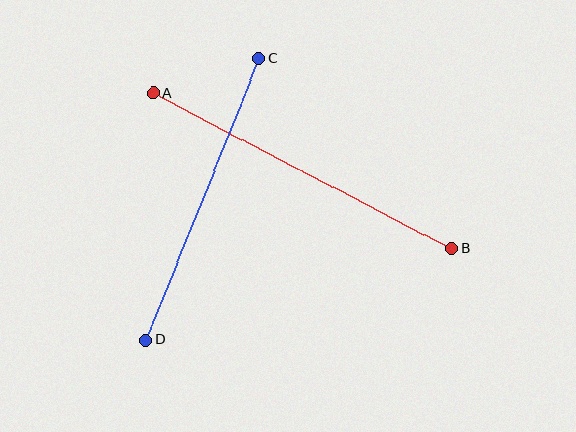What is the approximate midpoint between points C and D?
The midpoint is at approximately (203, 199) pixels.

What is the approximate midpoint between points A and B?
The midpoint is at approximately (303, 171) pixels.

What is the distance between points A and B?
The distance is approximately 337 pixels.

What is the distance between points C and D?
The distance is approximately 303 pixels.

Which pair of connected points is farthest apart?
Points A and B are farthest apart.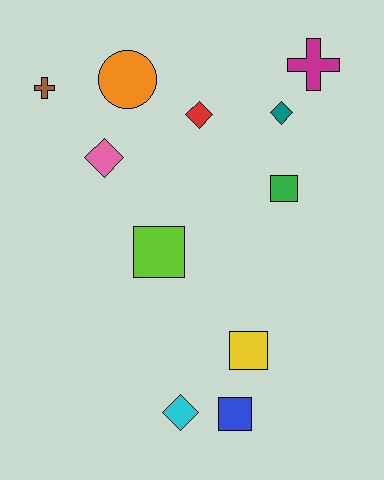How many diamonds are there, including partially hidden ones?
There are 4 diamonds.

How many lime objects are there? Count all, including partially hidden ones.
There is 1 lime object.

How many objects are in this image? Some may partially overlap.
There are 11 objects.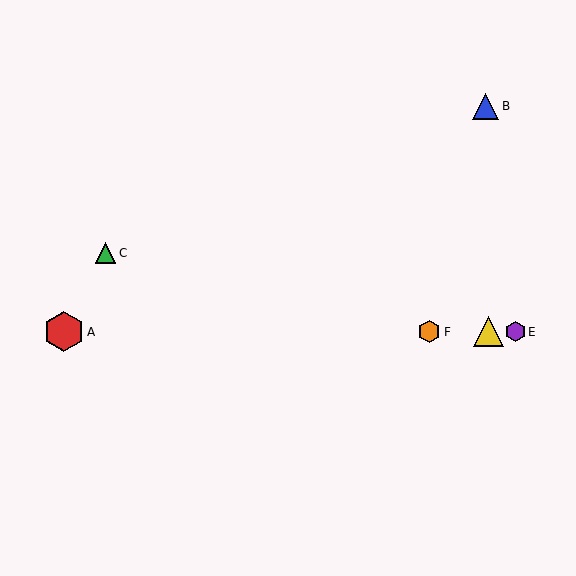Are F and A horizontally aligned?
Yes, both are at y≈332.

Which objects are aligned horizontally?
Objects A, D, E, F are aligned horizontally.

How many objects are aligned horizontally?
4 objects (A, D, E, F) are aligned horizontally.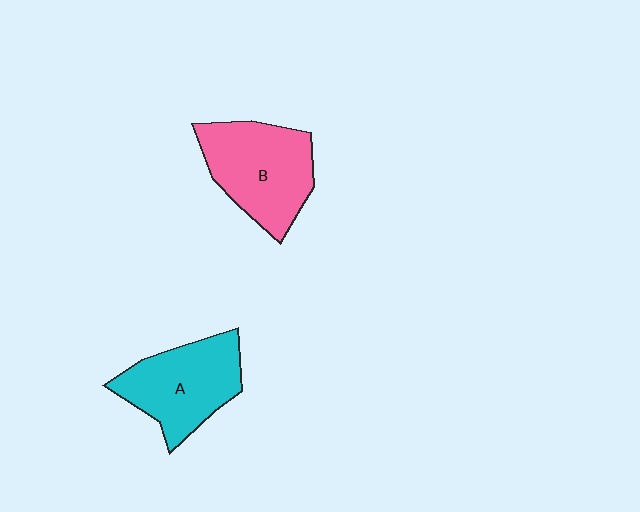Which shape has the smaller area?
Shape A (cyan).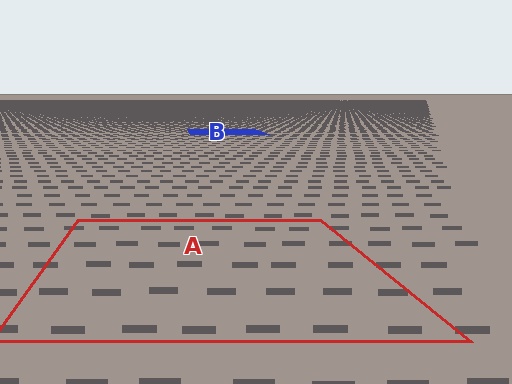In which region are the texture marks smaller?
The texture marks are smaller in region B, because it is farther away.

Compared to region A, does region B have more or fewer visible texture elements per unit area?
Region B has more texture elements per unit area — they are packed more densely because it is farther away.